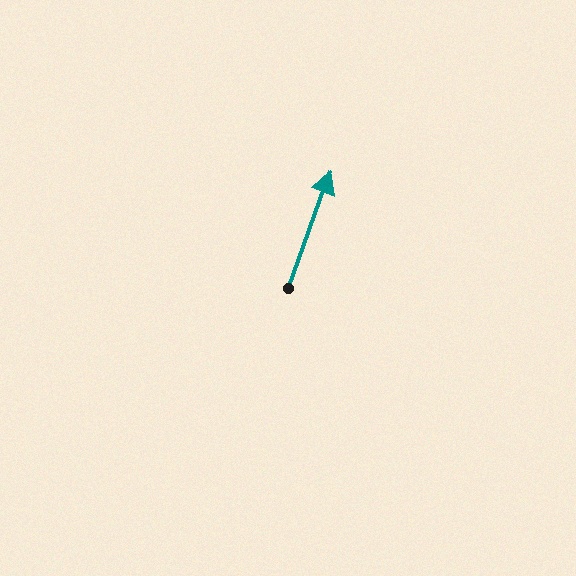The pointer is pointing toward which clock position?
Roughly 1 o'clock.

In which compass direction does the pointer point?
North.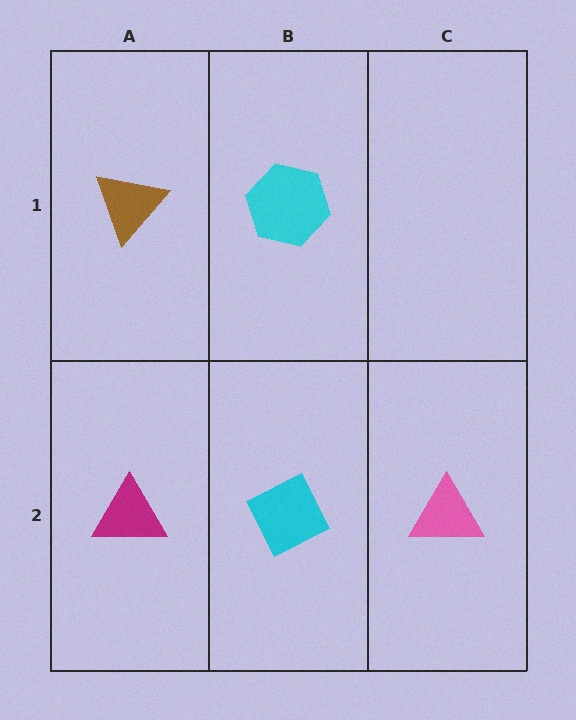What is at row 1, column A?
A brown triangle.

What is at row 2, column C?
A pink triangle.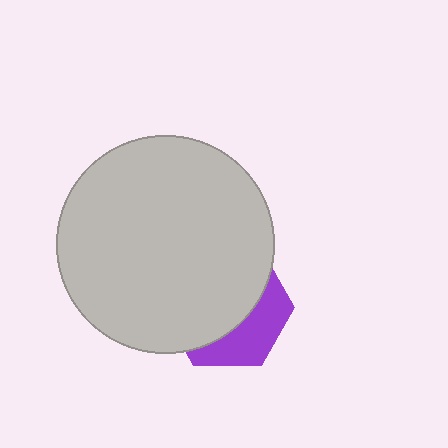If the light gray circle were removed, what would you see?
You would see the complete purple hexagon.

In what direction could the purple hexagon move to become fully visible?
The purple hexagon could move toward the lower-right. That would shift it out from behind the light gray circle entirely.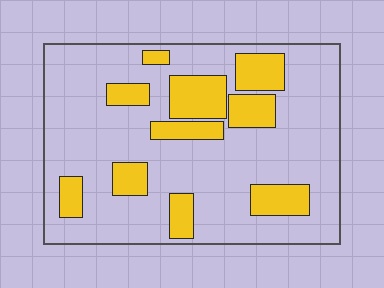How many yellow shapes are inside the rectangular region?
10.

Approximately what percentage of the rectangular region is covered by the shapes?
Approximately 25%.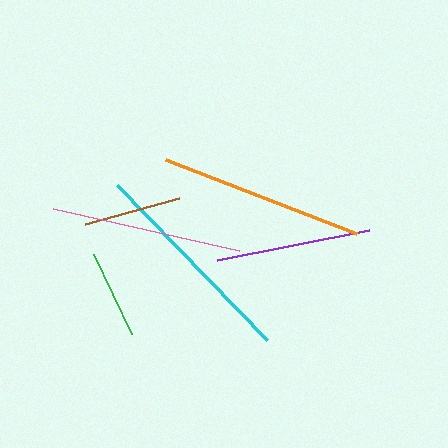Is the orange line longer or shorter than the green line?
The orange line is longer than the green line.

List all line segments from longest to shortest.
From longest to shortest: cyan, orange, pink, purple, brown, green.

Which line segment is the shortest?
The green line is the shortest at approximately 88 pixels.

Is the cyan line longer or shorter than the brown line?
The cyan line is longer than the brown line.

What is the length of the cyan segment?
The cyan segment is approximately 216 pixels long.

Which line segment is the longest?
The cyan line is the longest at approximately 216 pixels.